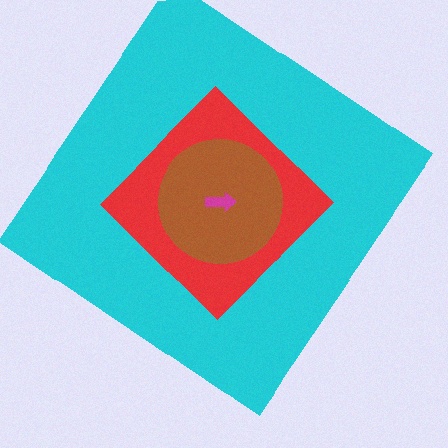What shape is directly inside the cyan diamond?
The red diamond.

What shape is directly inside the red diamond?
The brown circle.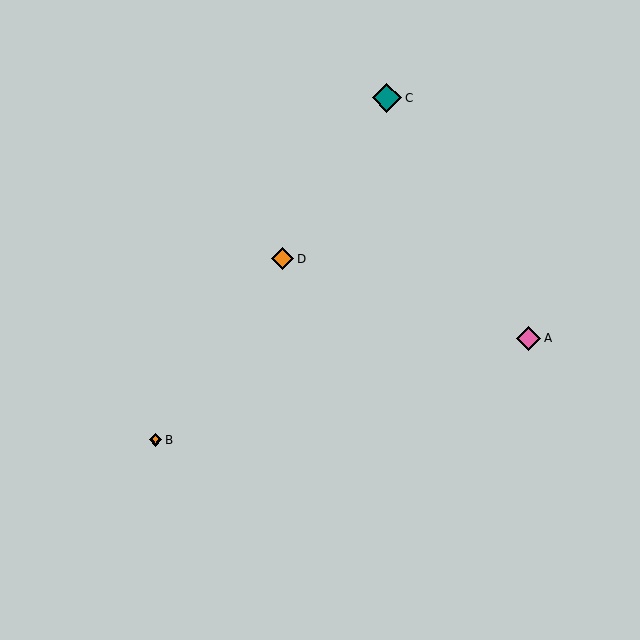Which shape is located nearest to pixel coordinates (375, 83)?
The teal diamond (labeled C) at (387, 98) is nearest to that location.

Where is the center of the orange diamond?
The center of the orange diamond is at (156, 440).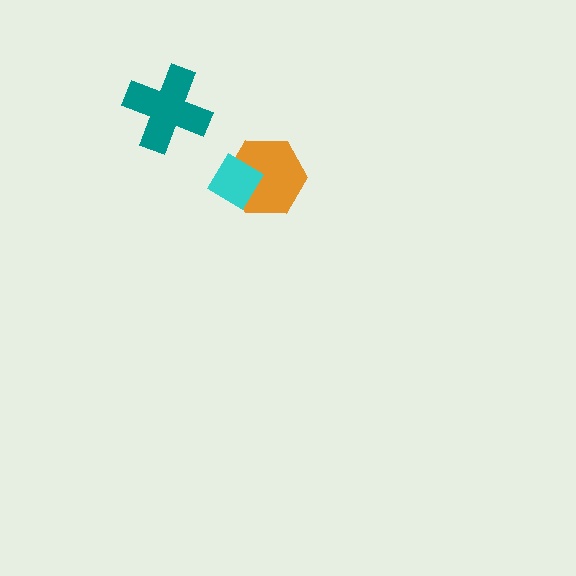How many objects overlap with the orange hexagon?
1 object overlaps with the orange hexagon.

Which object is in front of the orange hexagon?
The cyan diamond is in front of the orange hexagon.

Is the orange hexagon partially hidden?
Yes, it is partially covered by another shape.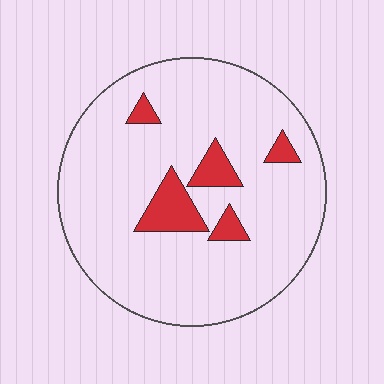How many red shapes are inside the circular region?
5.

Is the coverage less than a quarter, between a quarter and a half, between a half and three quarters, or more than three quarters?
Less than a quarter.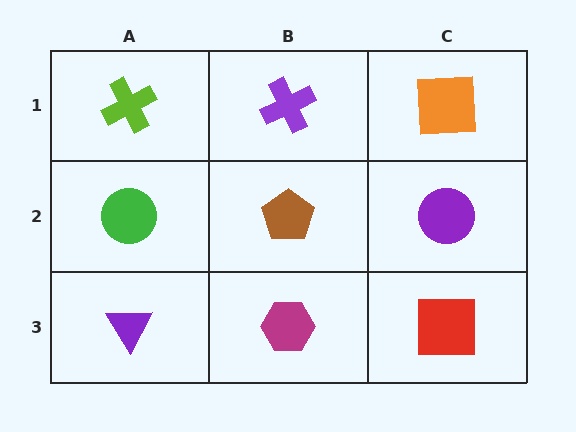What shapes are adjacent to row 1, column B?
A brown pentagon (row 2, column B), a lime cross (row 1, column A), an orange square (row 1, column C).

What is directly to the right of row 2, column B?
A purple circle.